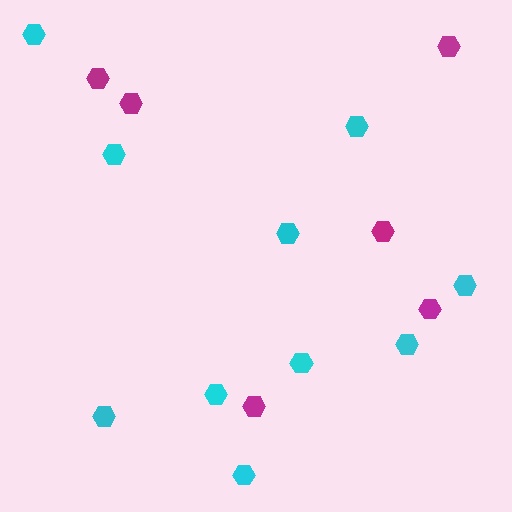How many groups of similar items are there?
There are 2 groups: one group of magenta hexagons (6) and one group of cyan hexagons (10).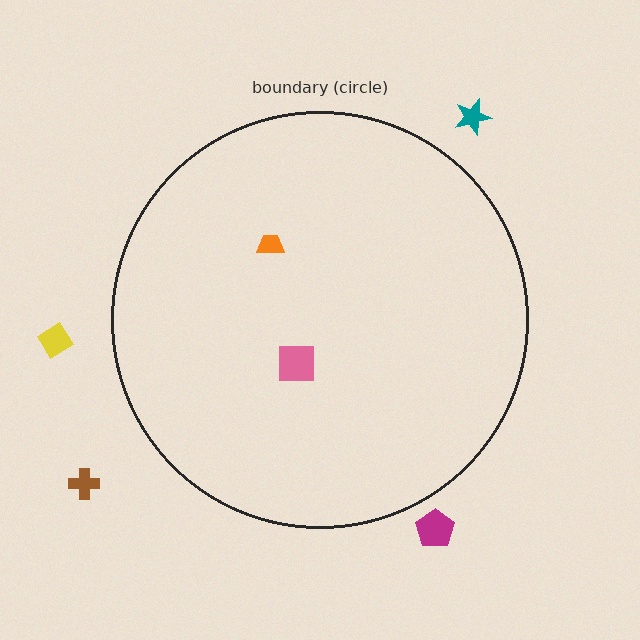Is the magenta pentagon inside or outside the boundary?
Outside.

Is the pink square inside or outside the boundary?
Inside.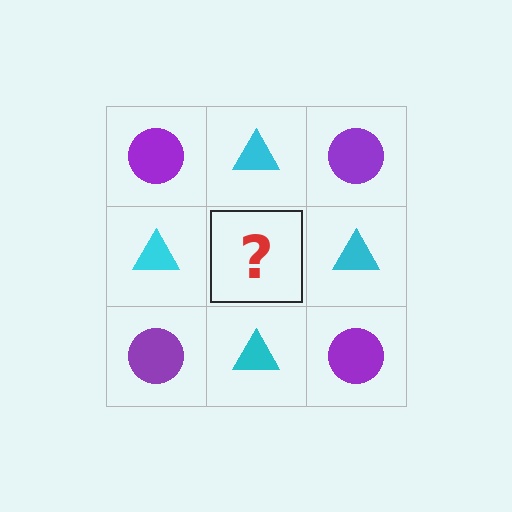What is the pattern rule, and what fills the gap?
The rule is that it alternates purple circle and cyan triangle in a checkerboard pattern. The gap should be filled with a purple circle.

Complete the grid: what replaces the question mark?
The question mark should be replaced with a purple circle.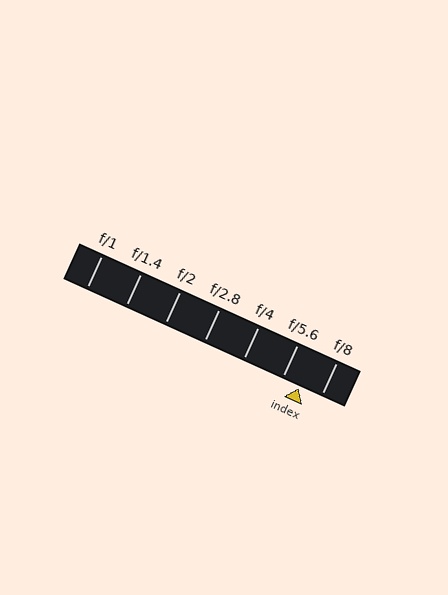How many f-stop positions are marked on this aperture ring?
There are 7 f-stop positions marked.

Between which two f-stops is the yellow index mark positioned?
The index mark is between f/5.6 and f/8.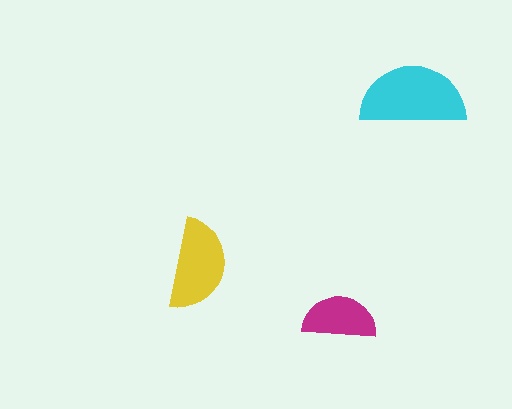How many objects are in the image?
There are 3 objects in the image.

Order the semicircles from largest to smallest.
the cyan one, the yellow one, the magenta one.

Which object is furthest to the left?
The yellow semicircle is leftmost.